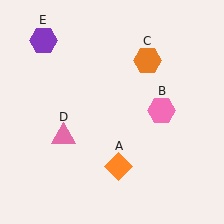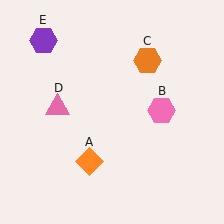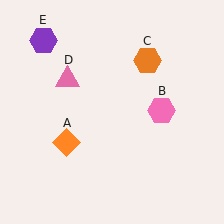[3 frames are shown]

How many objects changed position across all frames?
2 objects changed position: orange diamond (object A), pink triangle (object D).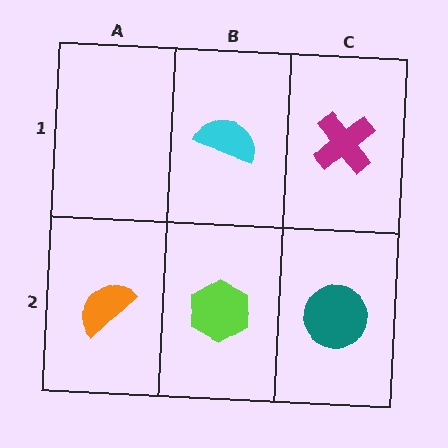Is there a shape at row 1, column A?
No, that cell is empty.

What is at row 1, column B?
A cyan semicircle.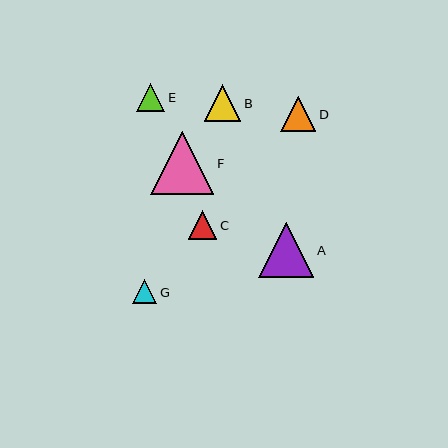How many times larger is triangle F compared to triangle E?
Triangle F is approximately 2.3 times the size of triangle E.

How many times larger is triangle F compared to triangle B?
Triangle F is approximately 1.7 times the size of triangle B.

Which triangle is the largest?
Triangle F is the largest with a size of approximately 63 pixels.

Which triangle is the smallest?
Triangle G is the smallest with a size of approximately 24 pixels.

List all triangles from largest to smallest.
From largest to smallest: F, A, B, D, C, E, G.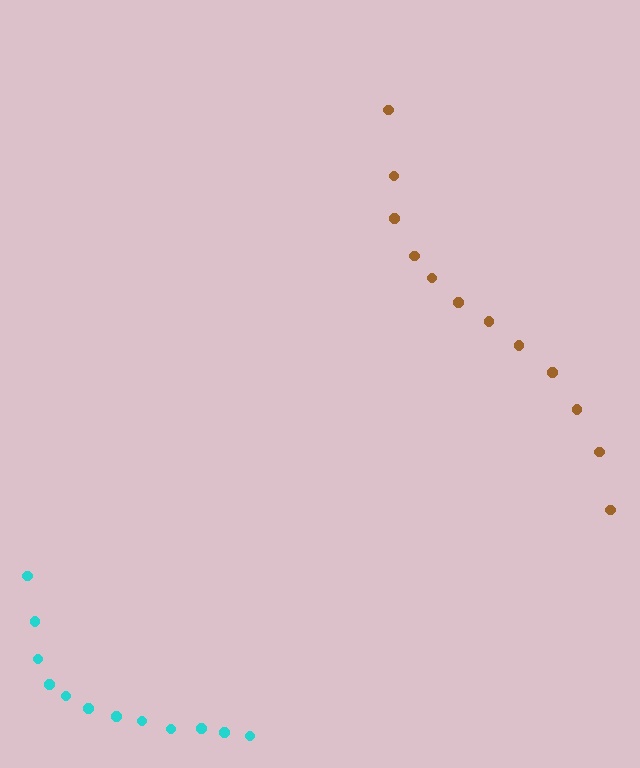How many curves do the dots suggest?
There are 2 distinct paths.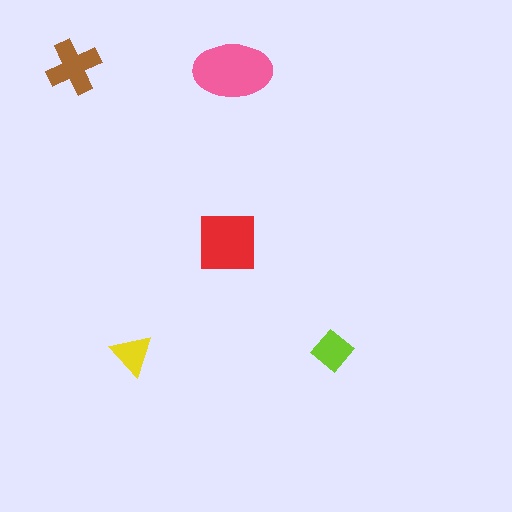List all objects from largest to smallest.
The pink ellipse, the red square, the brown cross, the lime diamond, the yellow triangle.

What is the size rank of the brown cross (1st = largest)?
3rd.